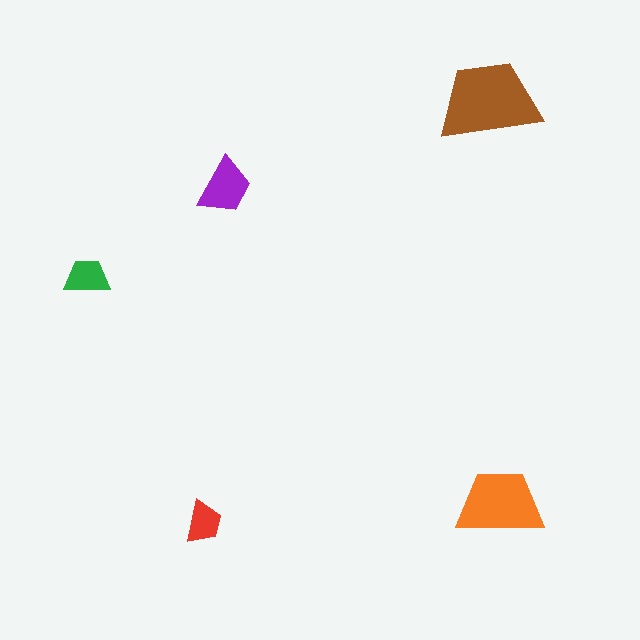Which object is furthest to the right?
The orange trapezoid is rightmost.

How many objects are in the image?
There are 5 objects in the image.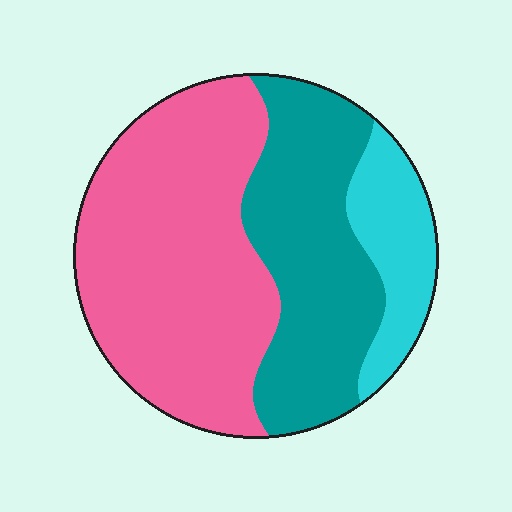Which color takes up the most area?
Pink, at roughly 50%.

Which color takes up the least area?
Cyan, at roughly 15%.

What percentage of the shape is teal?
Teal takes up about one third (1/3) of the shape.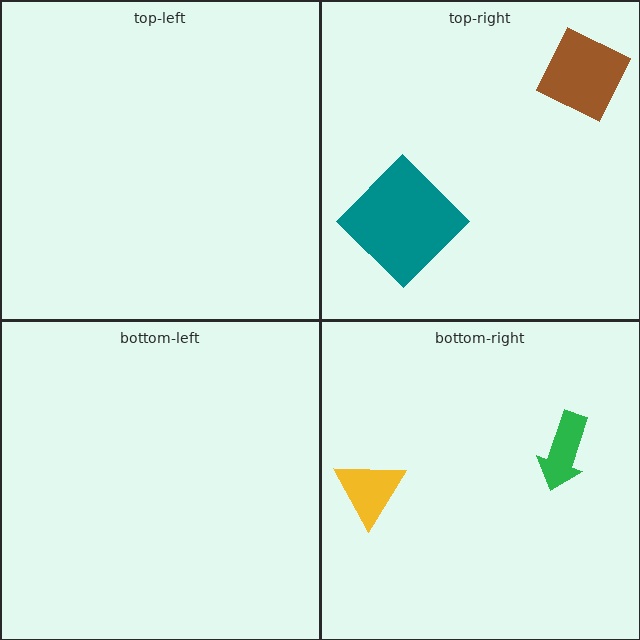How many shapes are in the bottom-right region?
2.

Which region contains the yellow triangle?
The bottom-right region.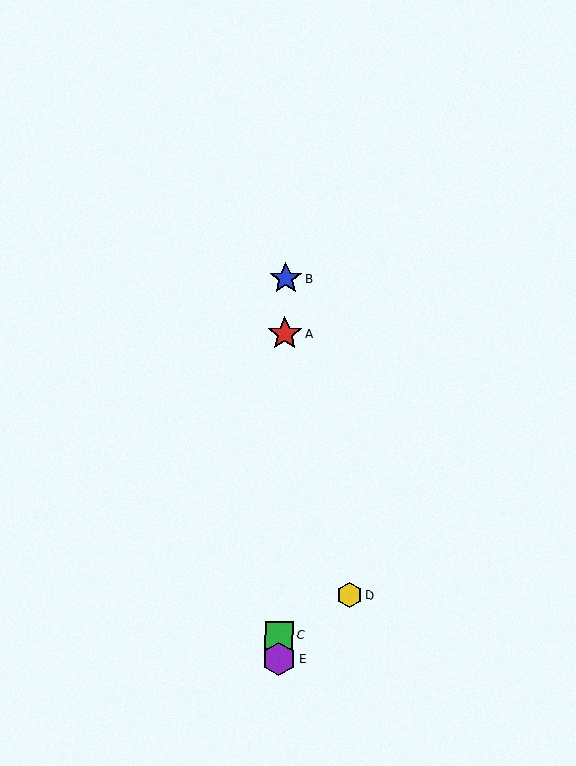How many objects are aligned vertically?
4 objects (A, B, C, E) are aligned vertically.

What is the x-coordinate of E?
Object E is at x≈279.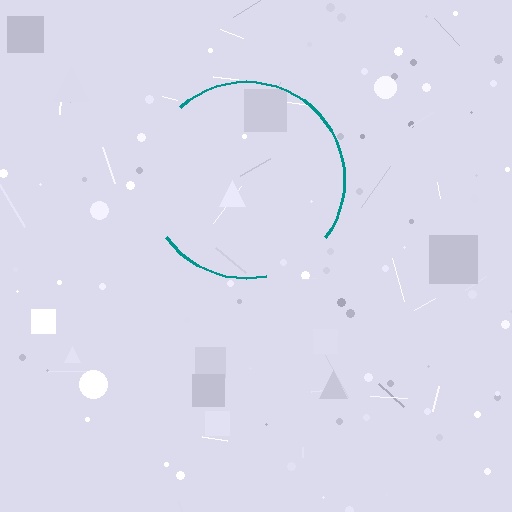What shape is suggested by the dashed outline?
The dashed outline suggests a circle.